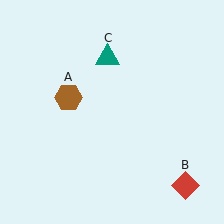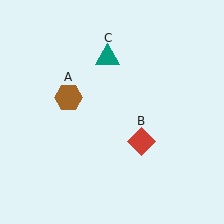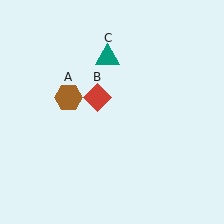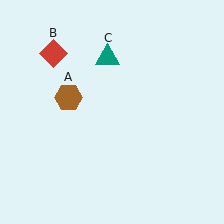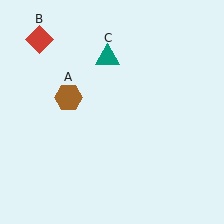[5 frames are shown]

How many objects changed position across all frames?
1 object changed position: red diamond (object B).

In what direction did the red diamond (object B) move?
The red diamond (object B) moved up and to the left.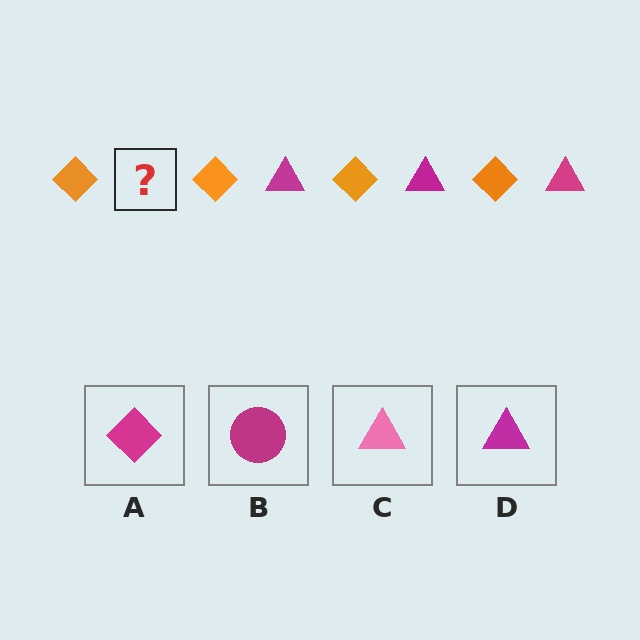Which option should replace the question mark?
Option D.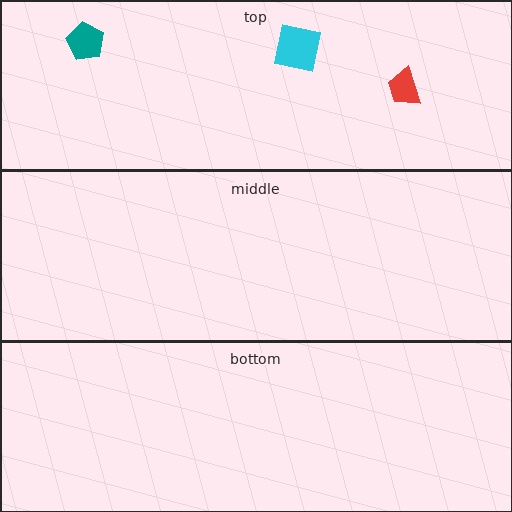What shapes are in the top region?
The cyan square, the teal pentagon, the red trapezoid.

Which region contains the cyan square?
The top region.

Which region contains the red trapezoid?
The top region.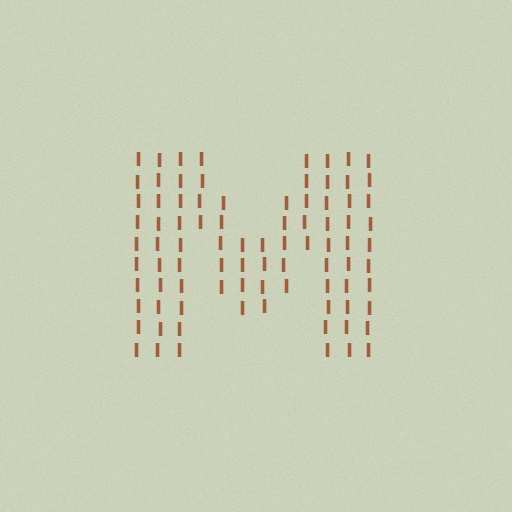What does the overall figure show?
The overall figure shows the letter M.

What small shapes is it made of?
It is made of small letter I's.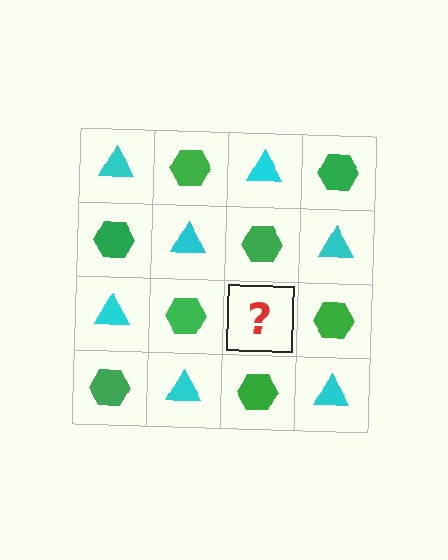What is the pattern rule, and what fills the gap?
The rule is that it alternates cyan triangle and green hexagon in a checkerboard pattern. The gap should be filled with a cyan triangle.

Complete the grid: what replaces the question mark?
The question mark should be replaced with a cyan triangle.